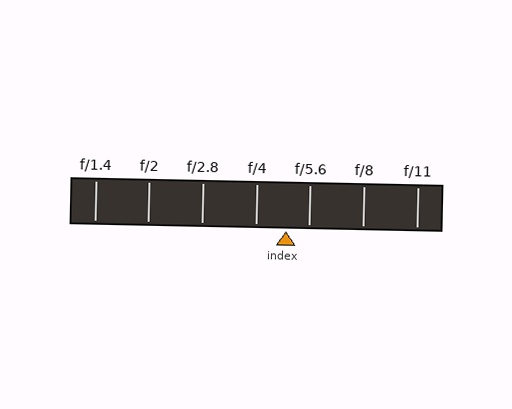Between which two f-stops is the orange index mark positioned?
The index mark is between f/4 and f/5.6.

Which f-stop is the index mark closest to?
The index mark is closest to f/5.6.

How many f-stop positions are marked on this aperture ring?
There are 7 f-stop positions marked.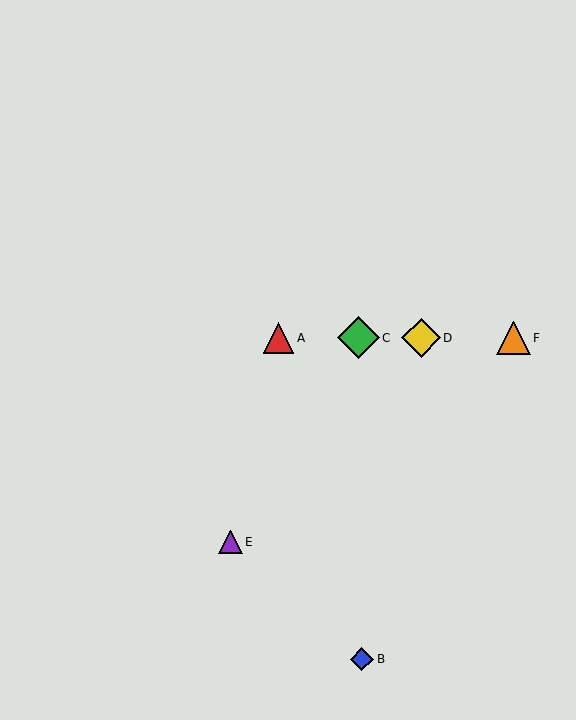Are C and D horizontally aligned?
Yes, both are at y≈338.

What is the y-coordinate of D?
Object D is at y≈338.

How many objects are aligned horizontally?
4 objects (A, C, D, F) are aligned horizontally.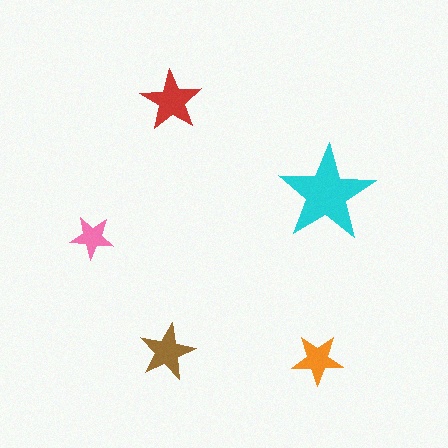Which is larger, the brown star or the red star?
The red one.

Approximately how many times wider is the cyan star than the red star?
About 1.5 times wider.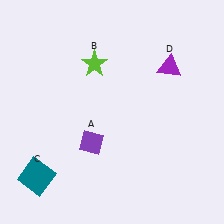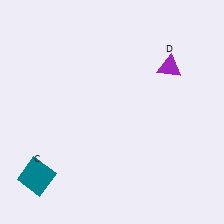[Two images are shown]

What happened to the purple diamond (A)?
The purple diamond (A) was removed in Image 2. It was in the bottom-left area of Image 1.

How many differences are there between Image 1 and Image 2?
There are 2 differences between the two images.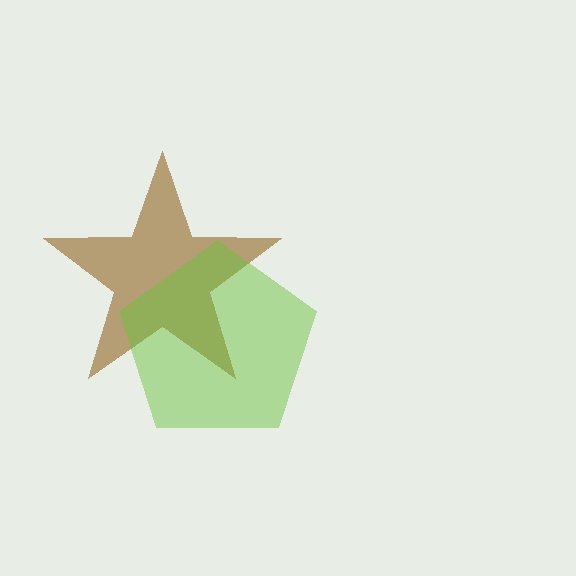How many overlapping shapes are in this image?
There are 2 overlapping shapes in the image.